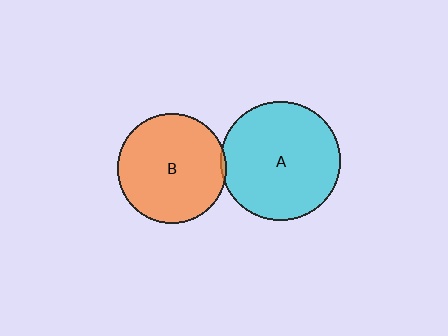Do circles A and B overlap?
Yes.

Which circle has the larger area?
Circle A (cyan).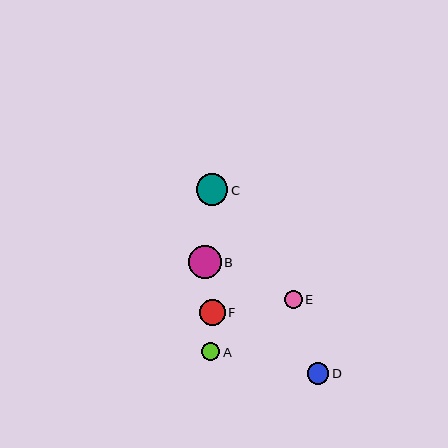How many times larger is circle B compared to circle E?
Circle B is approximately 1.8 times the size of circle E.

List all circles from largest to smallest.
From largest to smallest: B, C, F, D, E, A.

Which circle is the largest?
Circle B is the largest with a size of approximately 33 pixels.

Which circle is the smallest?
Circle A is the smallest with a size of approximately 18 pixels.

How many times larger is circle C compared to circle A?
Circle C is approximately 1.7 times the size of circle A.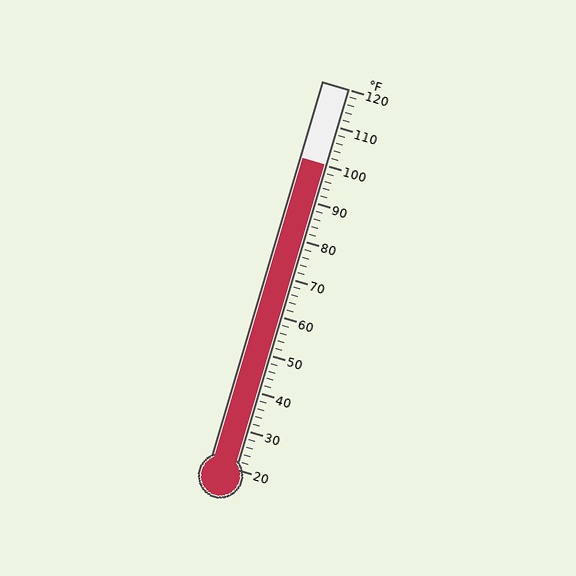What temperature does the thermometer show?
The thermometer shows approximately 100°F.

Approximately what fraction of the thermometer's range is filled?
The thermometer is filled to approximately 80% of its range.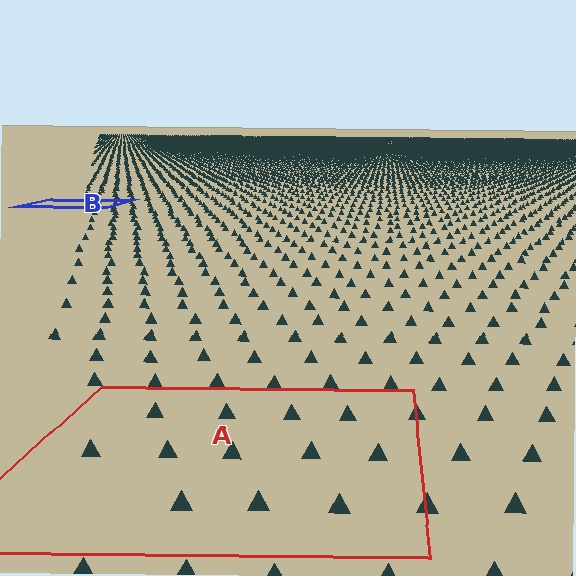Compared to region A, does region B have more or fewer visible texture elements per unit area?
Region B has more texture elements per unit area — they are packed more densely because it is farther away.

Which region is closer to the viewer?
Region A is closer. The texture elements there are larger and more spread out.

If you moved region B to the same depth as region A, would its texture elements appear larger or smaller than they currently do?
They would appear larger. At a closer depth, the same texture elements are projected at a bigger on-screen size.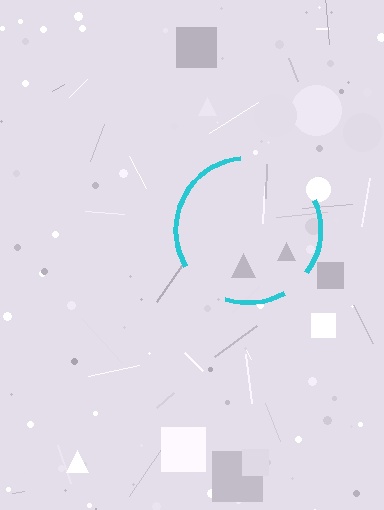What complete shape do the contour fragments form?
The contour fragments form a circle.